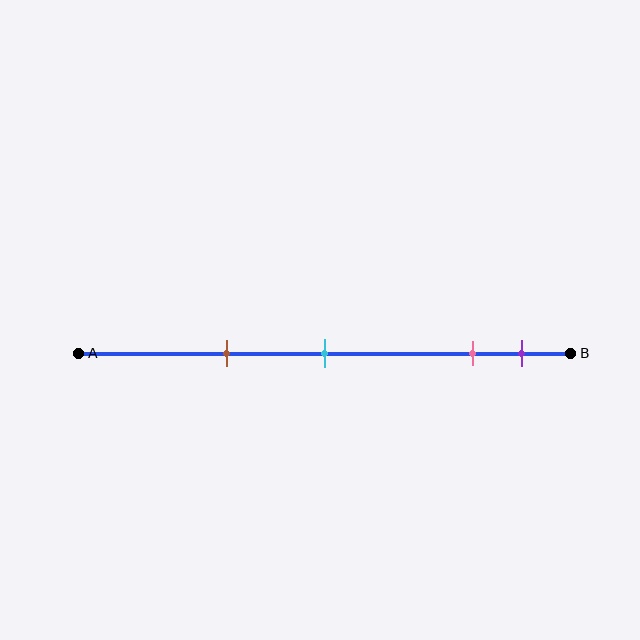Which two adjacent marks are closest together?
The pink and purple marks are the closest adjacent pair.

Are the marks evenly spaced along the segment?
No, the marks are not evenly spaced.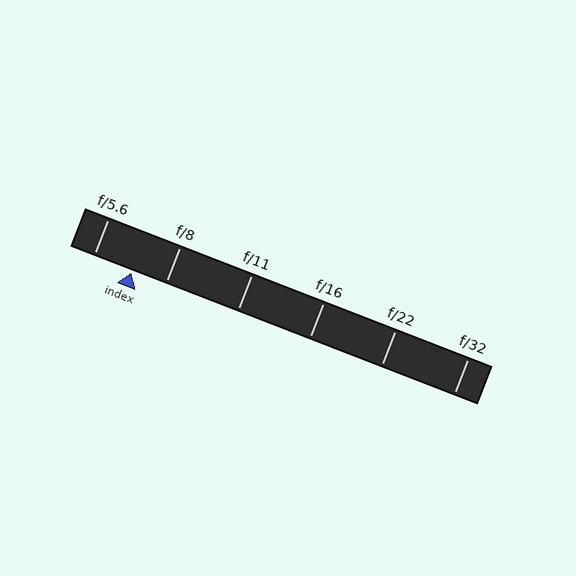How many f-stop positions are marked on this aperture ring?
There are 6 f-stop positions marked.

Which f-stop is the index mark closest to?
The index mark is closest to f/8.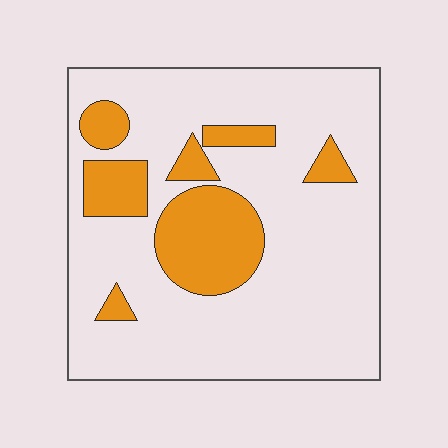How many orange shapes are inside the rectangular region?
7.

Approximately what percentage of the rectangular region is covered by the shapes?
Approximately 20%.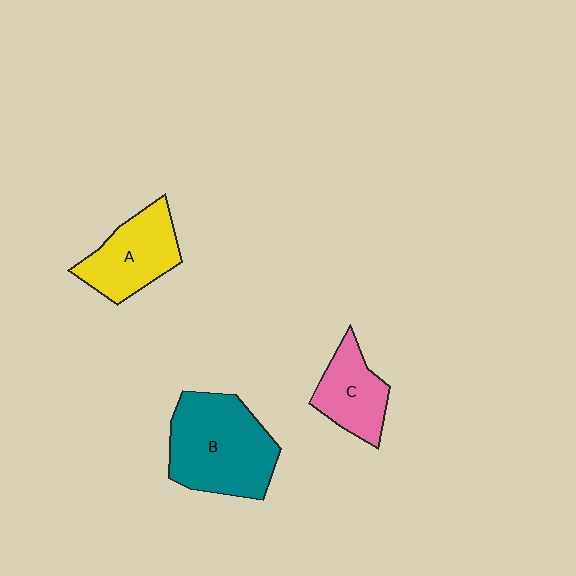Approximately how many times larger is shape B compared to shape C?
Approximately 1.8 times.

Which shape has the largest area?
Shape B (teal).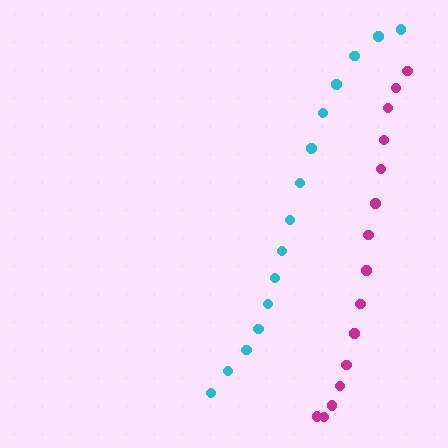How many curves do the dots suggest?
There are 2 distinct paths.